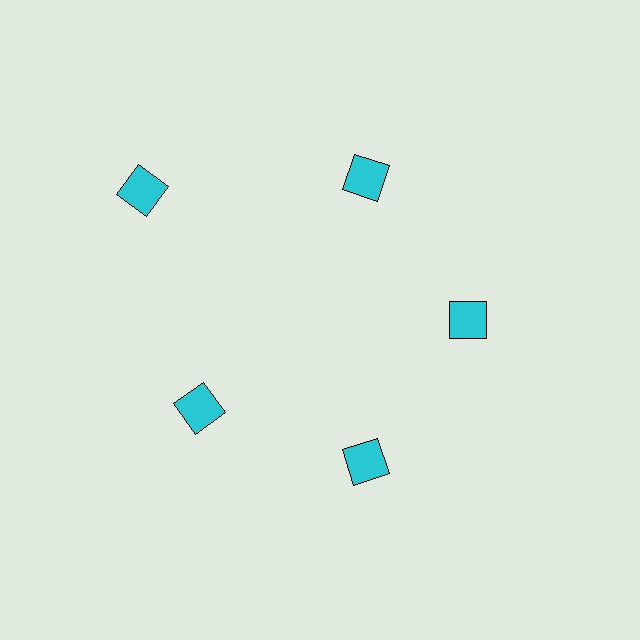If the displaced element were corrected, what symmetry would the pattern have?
It would have 5-fold rotational symmetry — the pattern would map onto itself every 72 degrees.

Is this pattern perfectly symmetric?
No. The 5 cyan squares are arranged in a ring, but one element near the 10 o'clock position is pushed outward from the center, breaking the 5-fold rotational symmetry.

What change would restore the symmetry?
The symmetry would be restored by moving it inward, back onto the ring so that all 5 squares sit at equal angles and equal distance from the center.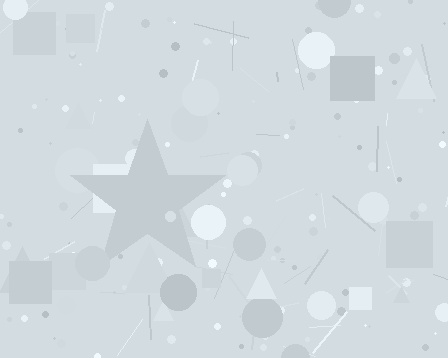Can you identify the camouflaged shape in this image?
The camouflaged shape is a star.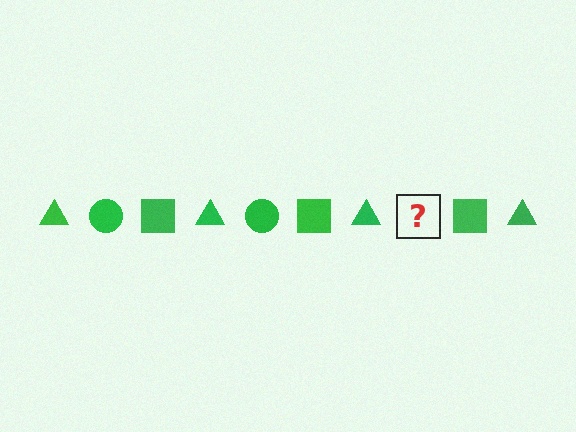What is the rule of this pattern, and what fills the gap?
The rule is that the pattern cycles through triangle, circle, square shapes in green. The gap should be filled with a green circle.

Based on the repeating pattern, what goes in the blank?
The blank should be a green circle.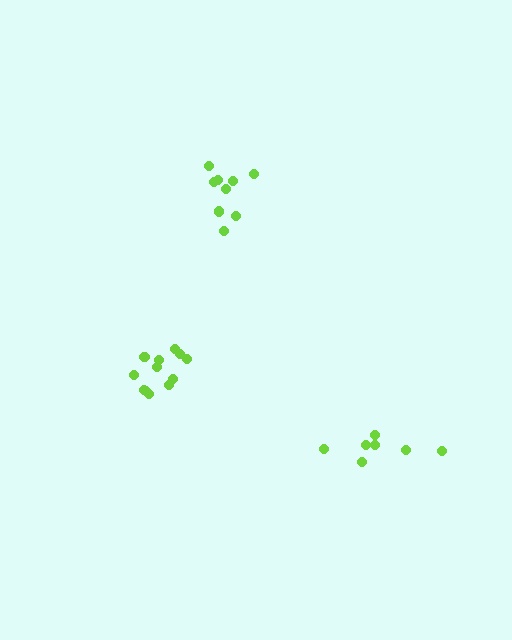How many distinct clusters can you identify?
There are 3 distinct clusters.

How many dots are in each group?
Group 1: 7 dots, Group 2: 12 dots, Group 3: 10 dots (29 total).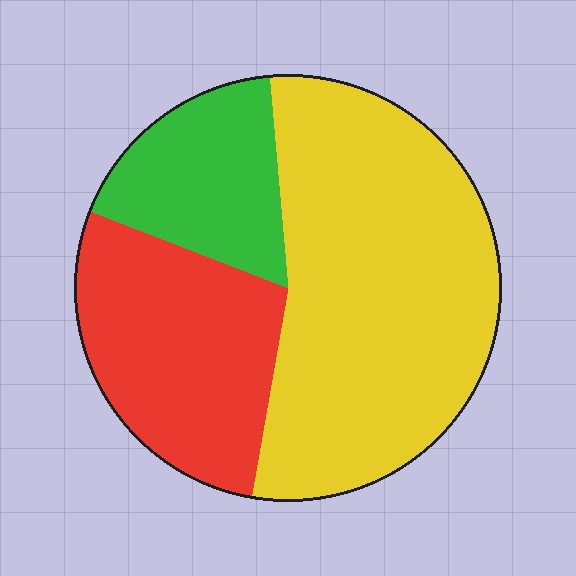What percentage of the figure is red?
Red takes up about one quarter (1/4) of the figure.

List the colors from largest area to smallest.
From largest to smallest: yellow, red, green.